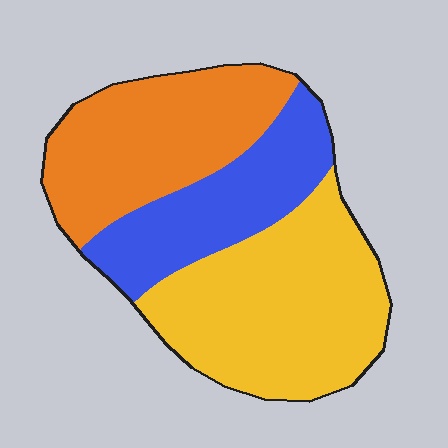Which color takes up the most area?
Yellow, at roughly 45%.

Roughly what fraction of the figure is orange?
Orange takes up about one third (1/3) of the figure.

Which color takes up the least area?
Blue, at roughly 25%.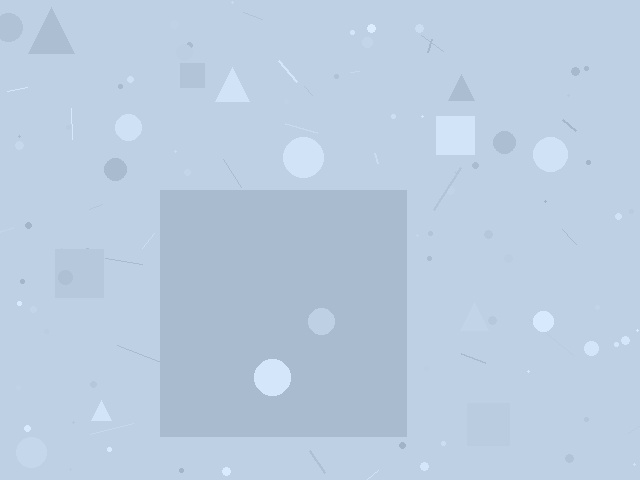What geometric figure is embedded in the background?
A square is embedded in the background.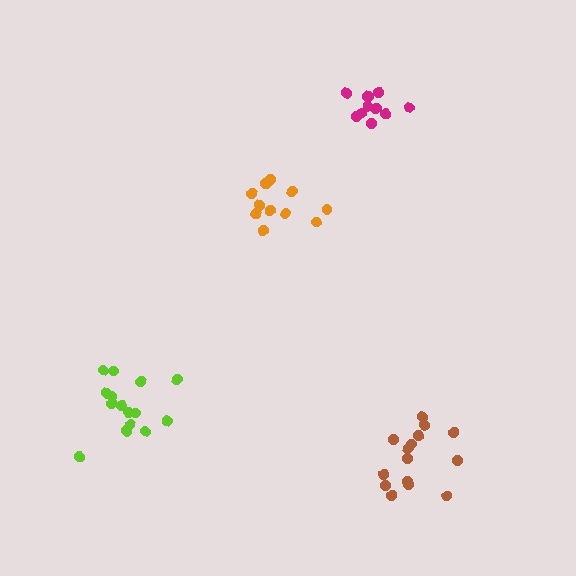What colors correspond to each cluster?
The clusters are colored: orange, lime, magenta, brown.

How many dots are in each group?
Group 1: 12 dots, Group 2: 15 dots, Group 3: 11 dots, Group 4: 15 dots (53 total).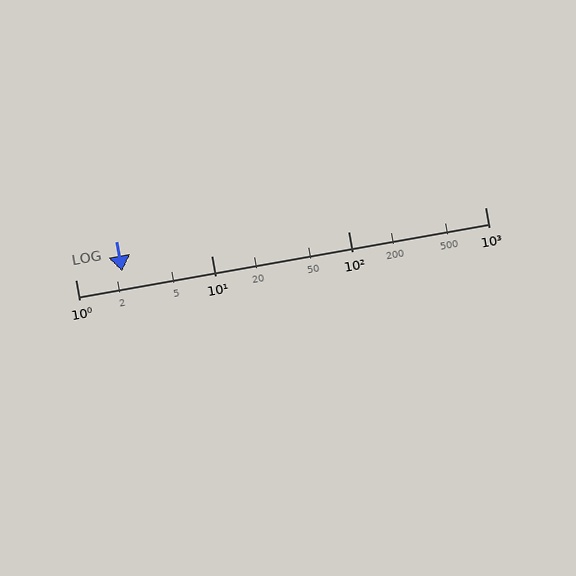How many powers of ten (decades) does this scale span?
The scale spans 3 decades, from 1 to 1000.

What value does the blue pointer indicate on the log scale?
The pointer indicates approximately 2.2.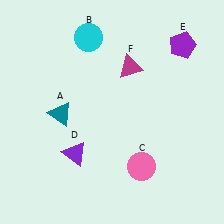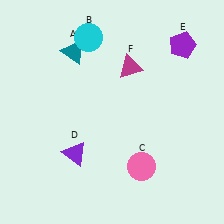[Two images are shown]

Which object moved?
The teal triangle (A) moved up.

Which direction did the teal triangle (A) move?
The teal triangle (A) moved up.